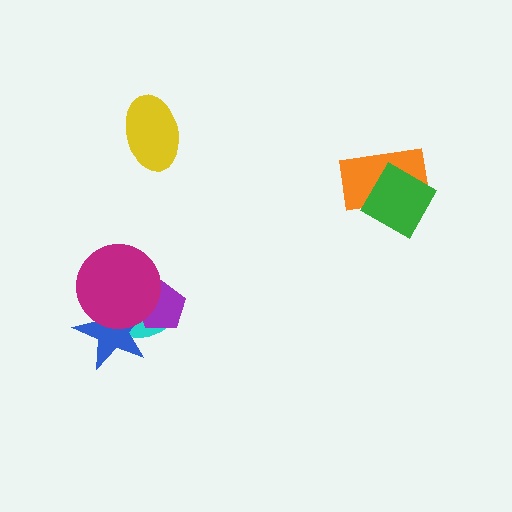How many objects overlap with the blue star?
3 objects overlap with the blue star.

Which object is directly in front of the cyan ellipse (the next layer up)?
The purple pentagon is directly in front of the cyan ellipse.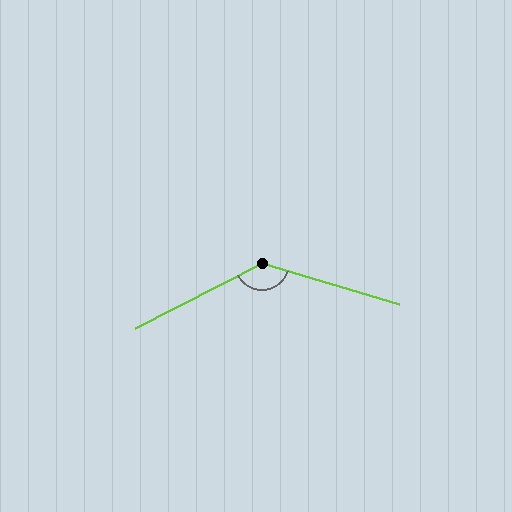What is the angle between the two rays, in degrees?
Approximately 136 degrees.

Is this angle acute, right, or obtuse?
It is obtuse.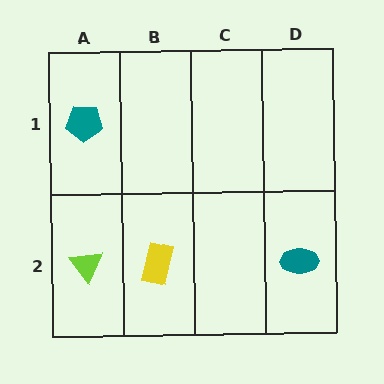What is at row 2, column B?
A yellow rectangle.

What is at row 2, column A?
A lime triangle.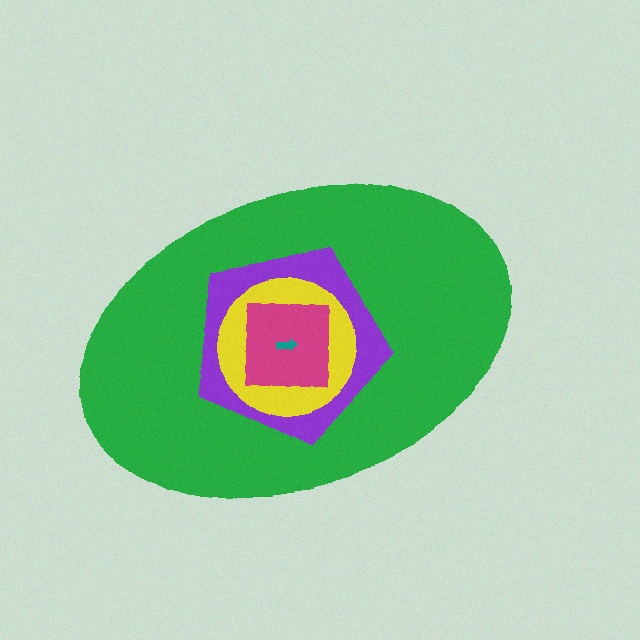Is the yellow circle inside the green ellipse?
Yes.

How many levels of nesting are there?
5.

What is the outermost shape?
The green ellipse.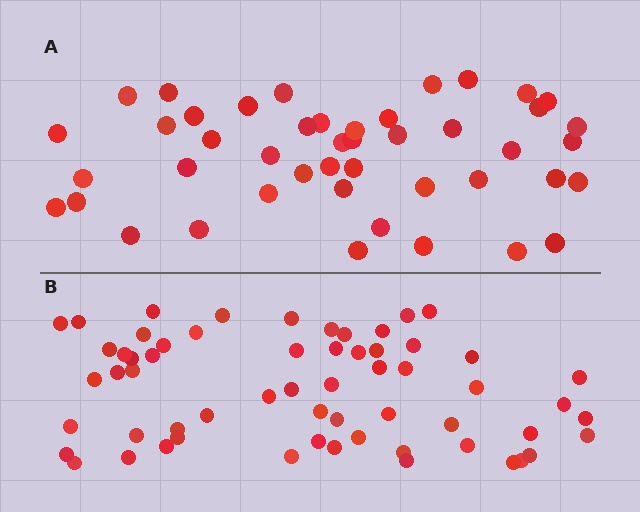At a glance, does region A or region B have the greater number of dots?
Region B (the bottom region) has more dots.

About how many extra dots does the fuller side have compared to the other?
Region B has approximately 15 more dots than region A.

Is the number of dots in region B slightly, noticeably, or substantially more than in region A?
Region B has noticeably more, but not dramatically so. The ratio is roughly 1.3 to 1.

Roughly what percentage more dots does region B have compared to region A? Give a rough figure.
About 35% more.